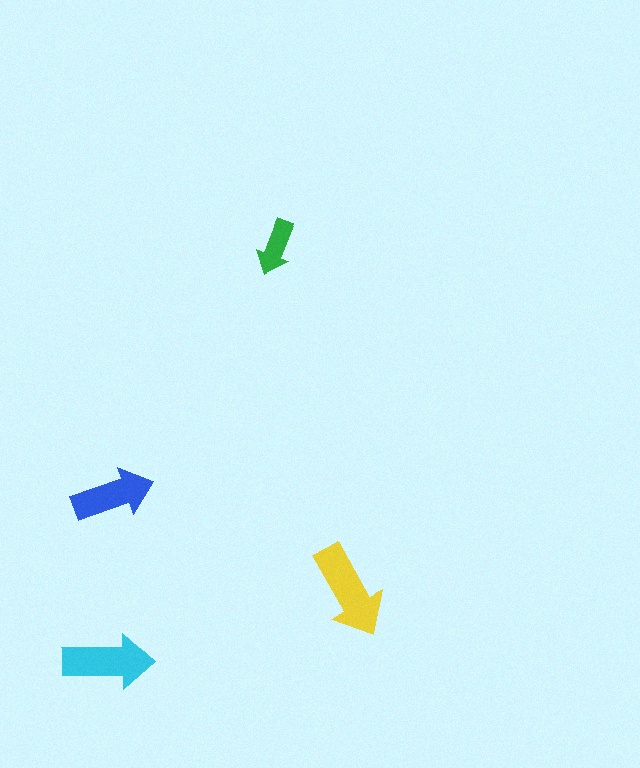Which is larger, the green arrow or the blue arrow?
The blue one.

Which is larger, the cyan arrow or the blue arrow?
The cyan one.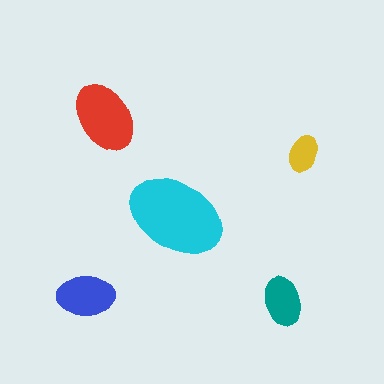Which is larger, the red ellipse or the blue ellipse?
The red one.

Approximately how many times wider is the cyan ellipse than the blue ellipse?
About 1.5 times wider.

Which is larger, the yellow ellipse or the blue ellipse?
The blue one.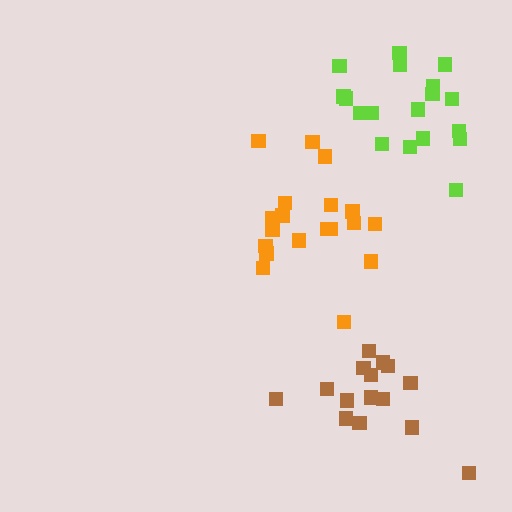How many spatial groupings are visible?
There are 3 spatial groupings.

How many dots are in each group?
Group 1: 19 dots, Group 2: 15 dots, Group 3: 18 dots (52 total).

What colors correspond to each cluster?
The clusters are colored: orange, brown, lime.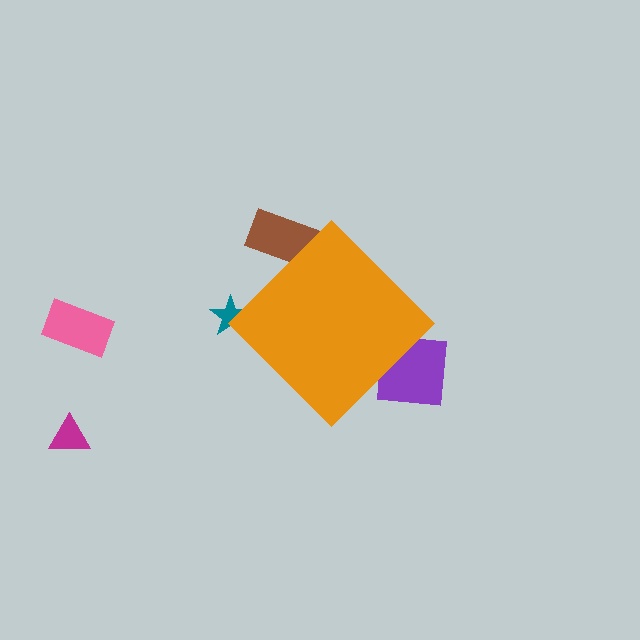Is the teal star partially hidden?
Yes, the teal star is partially hidden behind the orange diamond.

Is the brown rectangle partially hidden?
Yes, the brown rectangle is partially hidden behind the orange diamond.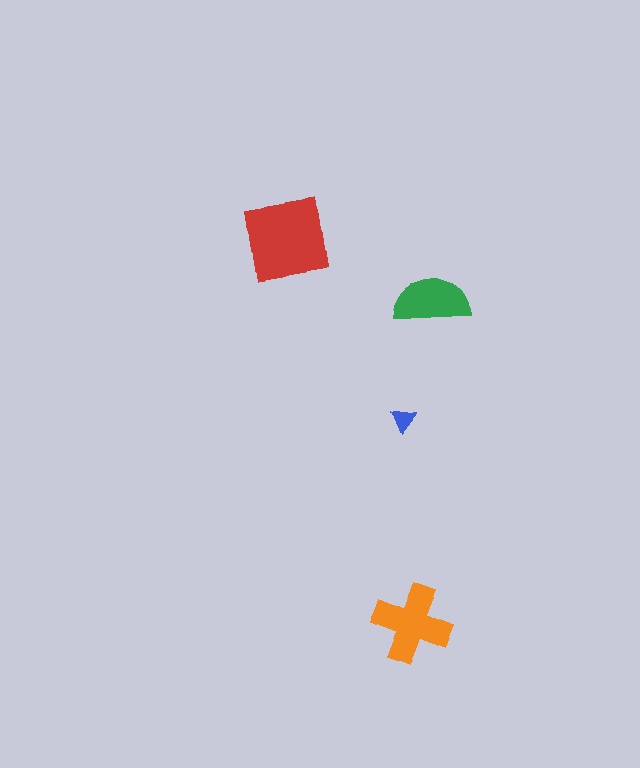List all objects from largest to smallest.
The red square, the orange cross, the green semicircle, the blue triangle.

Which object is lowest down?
The orange cross is bottommost.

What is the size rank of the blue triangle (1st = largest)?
4th.